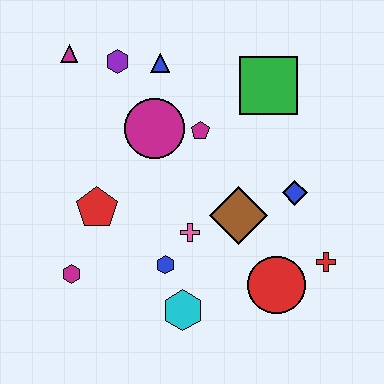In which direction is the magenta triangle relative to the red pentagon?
The magenta triangle is above the red pentagon.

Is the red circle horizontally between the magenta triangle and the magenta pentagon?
No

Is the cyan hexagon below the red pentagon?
Yes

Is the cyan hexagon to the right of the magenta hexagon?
Yes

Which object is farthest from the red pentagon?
The red cross is farthest from the red pentagon.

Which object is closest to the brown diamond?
The pink cross is closest to the brown diamond.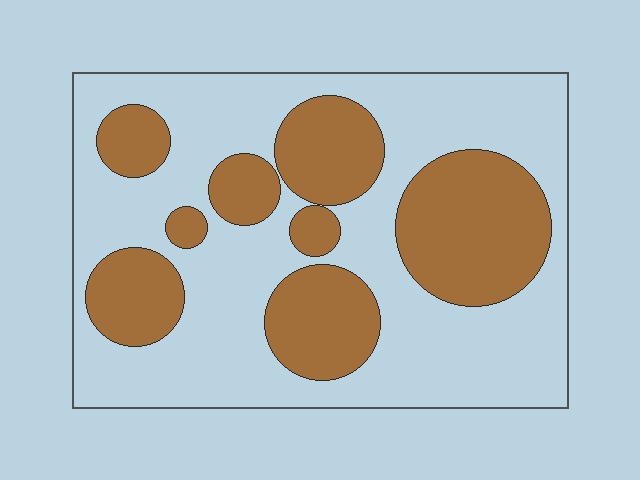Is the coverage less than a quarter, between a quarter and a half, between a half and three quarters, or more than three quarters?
Between a quarter and a half.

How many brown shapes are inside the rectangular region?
8.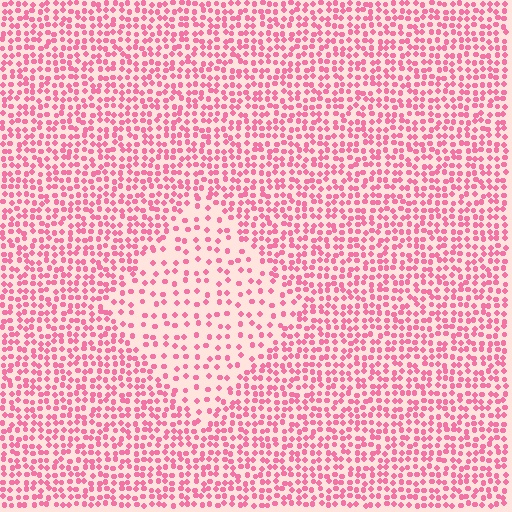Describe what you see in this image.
The image contains small pink elements arranged at two different densities. A diamond-shaped region is visible where the elements are less densely packed than the surrounding area.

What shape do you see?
I see a diamond.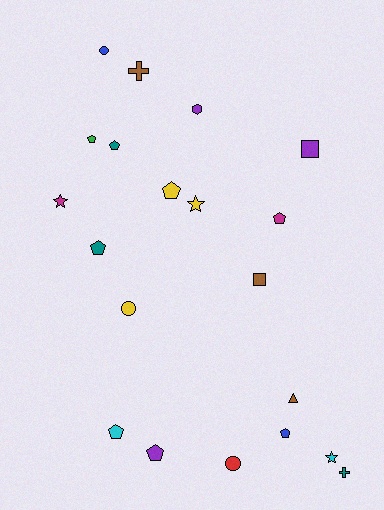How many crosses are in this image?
There are 2 crosses.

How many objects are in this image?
There are 20 objects.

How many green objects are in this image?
There is 1 green object.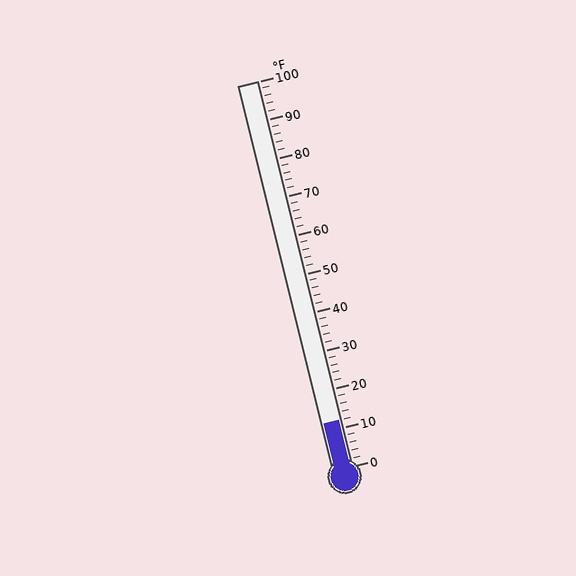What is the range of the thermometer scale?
The thermometer scale ranges from 0°F to 100°F.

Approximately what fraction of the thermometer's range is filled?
The thermometer is filled to approximately 10% of its range.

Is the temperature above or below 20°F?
The temperature is below 20°F.